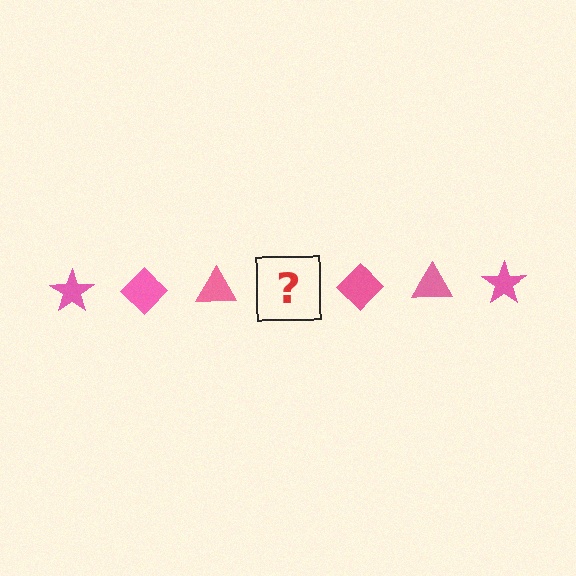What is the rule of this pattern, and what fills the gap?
The rule is that the pattern cycles through star, diamond, triangle shapes in pink. The gap should be filled with a pink star.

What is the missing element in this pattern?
The missing element is a pink star.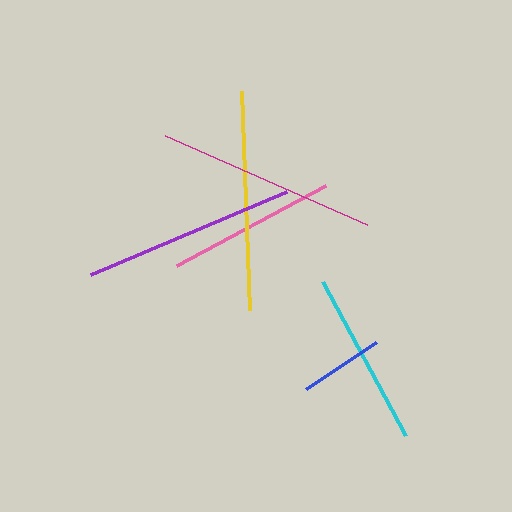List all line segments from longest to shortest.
From longest to shortest: magenta, yellow, purple, cyan, pink, blue.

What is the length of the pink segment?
The pink segment is approximately 170 pixels long.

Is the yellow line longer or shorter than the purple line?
The yellow line is longer than the purple line.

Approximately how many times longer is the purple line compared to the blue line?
The purple line is approximately 2.5 times the length of the blue line.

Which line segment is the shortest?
The blue line is the shortest at approximately 84 pixels.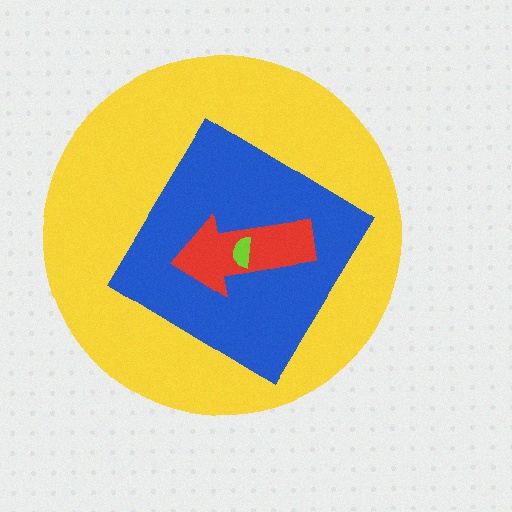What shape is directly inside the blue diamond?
The red arrow.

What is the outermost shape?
The yellow circle.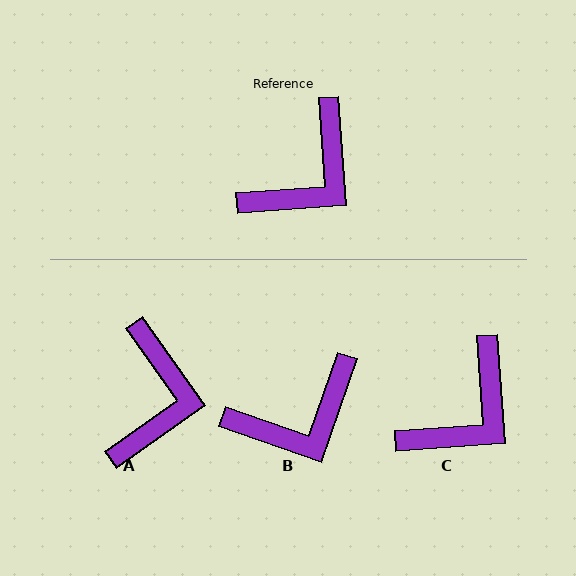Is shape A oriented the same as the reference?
No, it is off by about 31 degrees.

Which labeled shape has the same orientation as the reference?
C.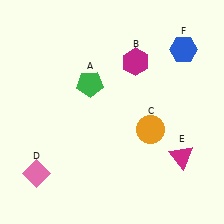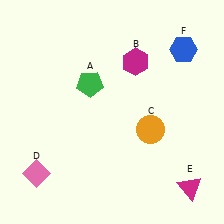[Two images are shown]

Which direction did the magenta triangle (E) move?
The magenta triangle (E) moved down.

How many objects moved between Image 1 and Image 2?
1 object moved between the two images.